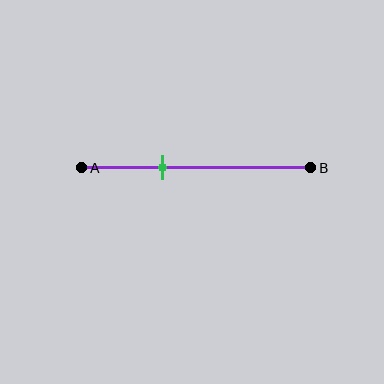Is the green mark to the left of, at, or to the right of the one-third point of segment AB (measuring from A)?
The green mark is approximately at the one-third point of segment AB.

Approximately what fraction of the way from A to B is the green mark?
The green mark is approximately 35% of the way from A to B.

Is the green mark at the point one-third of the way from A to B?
Yes, the mark is approximately at the one-third point.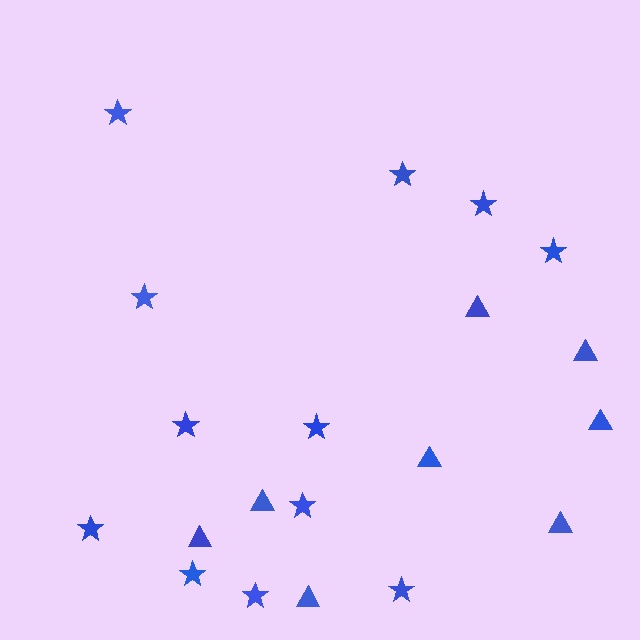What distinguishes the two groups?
There are 2 groups: one group of stars (12) and one group of triangles (8).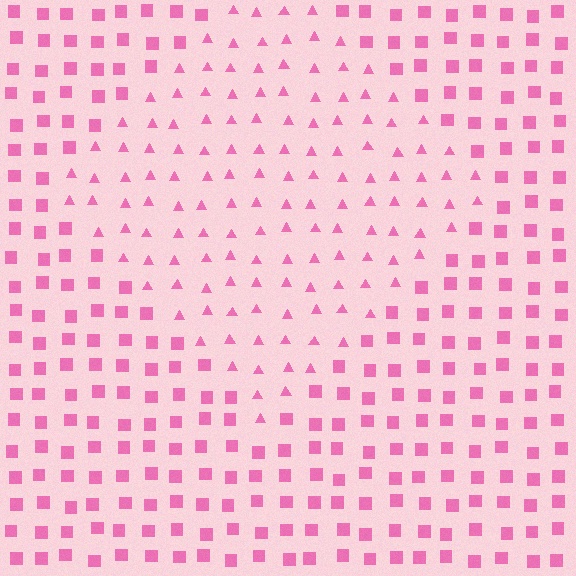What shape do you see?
I see a diamond.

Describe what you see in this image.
The image is filled with small pink elements arranged in a uniform grid. A diamond-shaped region contains triangles, while the surrounding area contains squares. The boundary is defined purely by the change in element shape.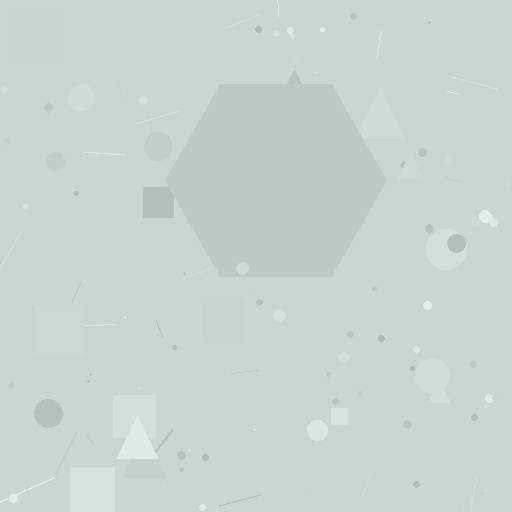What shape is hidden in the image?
A hexagon is hidden in the image.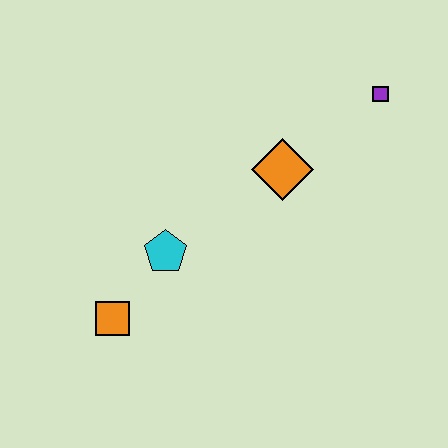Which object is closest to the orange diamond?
The purple square is closest to the orange diamond.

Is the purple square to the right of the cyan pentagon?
Yes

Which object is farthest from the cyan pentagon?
The purple square is farthest from the cyan pentagon.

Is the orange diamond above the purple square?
No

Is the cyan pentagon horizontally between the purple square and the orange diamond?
No